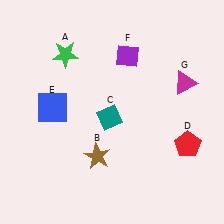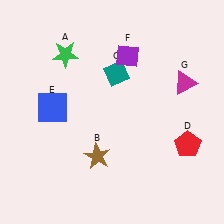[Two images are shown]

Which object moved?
The teal diamond (C) moved up.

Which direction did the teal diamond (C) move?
The teal diamond (C) moved up.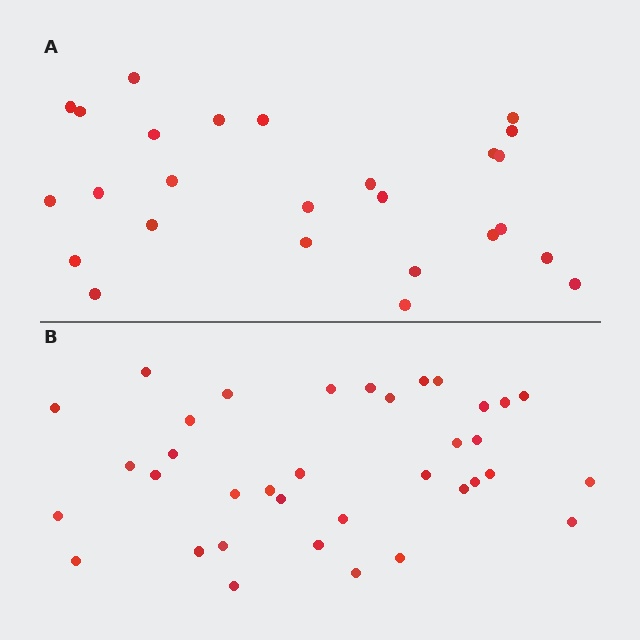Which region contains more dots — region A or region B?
Region B (the bottom region) has more dots.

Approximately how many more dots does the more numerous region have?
Region B has roughly 10 or so more dots than region A.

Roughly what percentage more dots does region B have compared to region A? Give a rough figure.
About 40% more.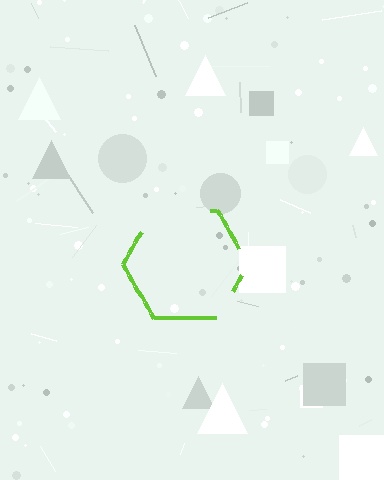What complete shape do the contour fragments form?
The contour fragments form a hexagon.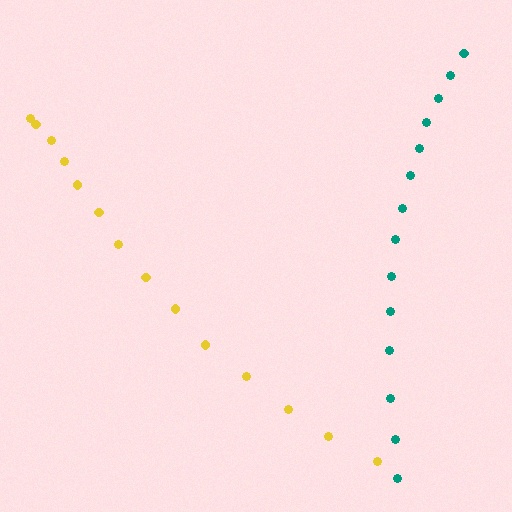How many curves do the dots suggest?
There are 2 distinct paths.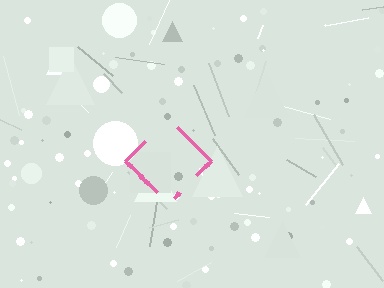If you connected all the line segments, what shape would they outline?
They would outline a diamond.